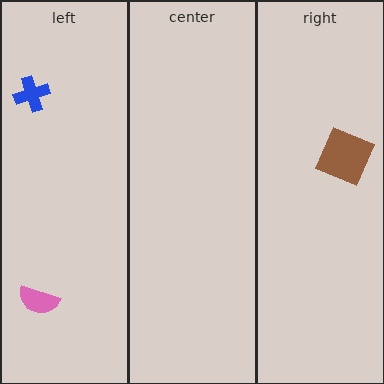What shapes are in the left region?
The pink semicircle, the blue cross.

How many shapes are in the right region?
1.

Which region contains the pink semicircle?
The left region.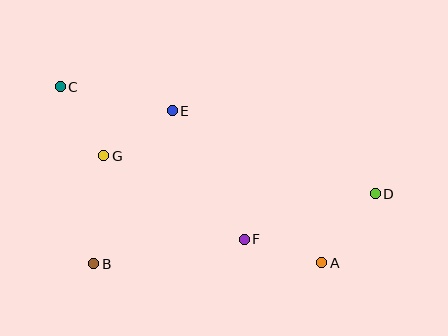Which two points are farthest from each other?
Points C and D are farthest from each other.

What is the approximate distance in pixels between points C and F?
The distance between C and F is approximately 239 pixels.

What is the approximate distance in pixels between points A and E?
The distance between A and E is approximately 213 pixels.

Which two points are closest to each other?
Points A and F are closest to each other.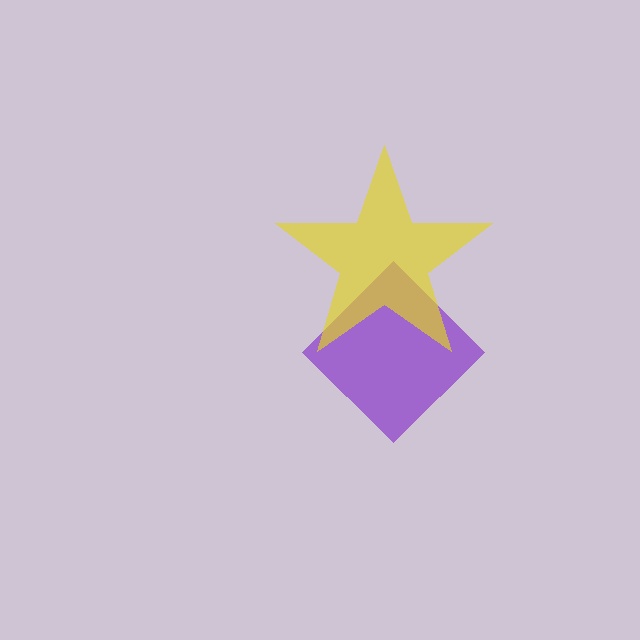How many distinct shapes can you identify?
There are 2 distinct shapes: a purple diamond, a yellow star.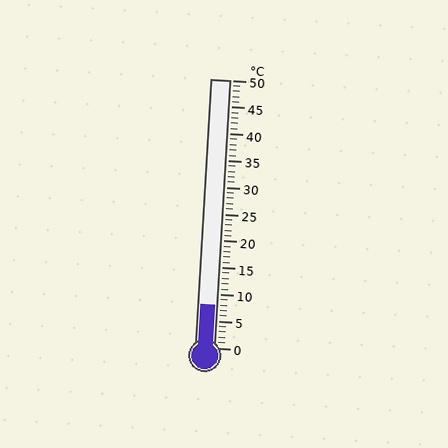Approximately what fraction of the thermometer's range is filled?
The thermometer is filled to approximately 15% of its range.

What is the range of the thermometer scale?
The thermometer scale ranges from 0°C to 50°C.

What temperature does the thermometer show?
The thermometer shows approximately 8°C.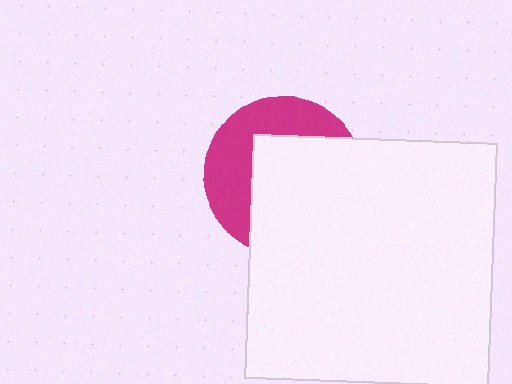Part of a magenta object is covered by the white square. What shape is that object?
It is a circle.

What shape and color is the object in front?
The object in front is a white square.